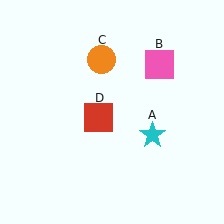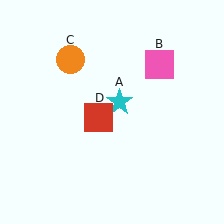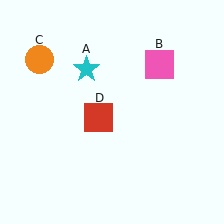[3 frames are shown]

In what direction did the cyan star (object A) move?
The cyan star (object A) moved up and to the left.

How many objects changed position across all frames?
2 objects changed position: cyan star (object A), orange circle (object C).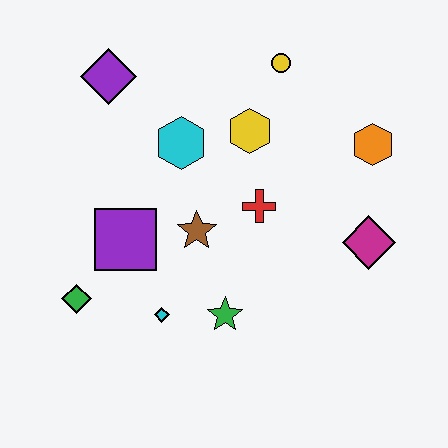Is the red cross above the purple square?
Yes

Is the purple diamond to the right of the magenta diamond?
No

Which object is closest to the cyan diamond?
The green star is closest to the cyan diamond.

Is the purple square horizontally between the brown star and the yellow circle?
No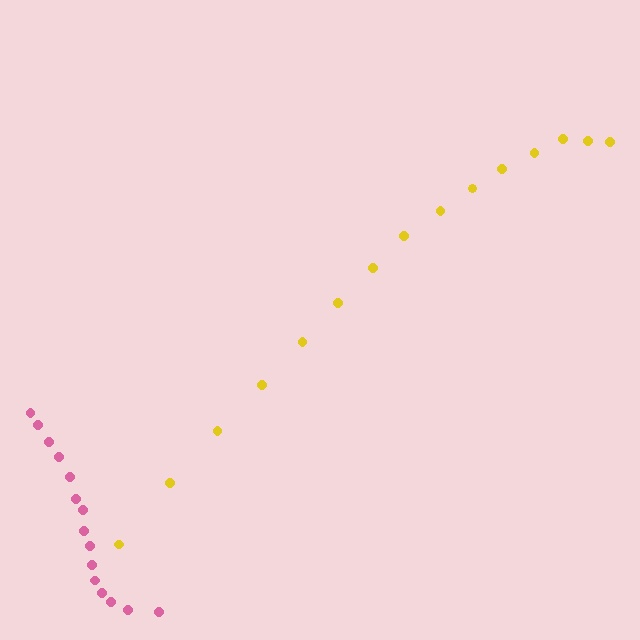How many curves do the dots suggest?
There are 2 distinct paths.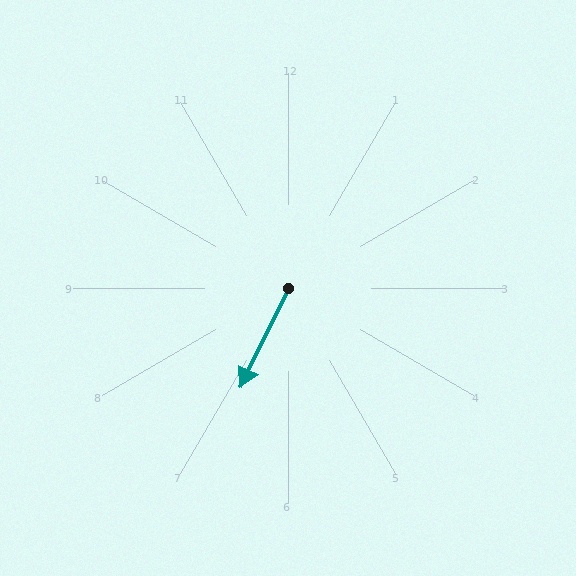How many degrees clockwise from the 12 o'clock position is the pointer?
Approximately 206 degrees.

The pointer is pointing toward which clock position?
Roughly 7 o'clock.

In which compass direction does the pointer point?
Southwest.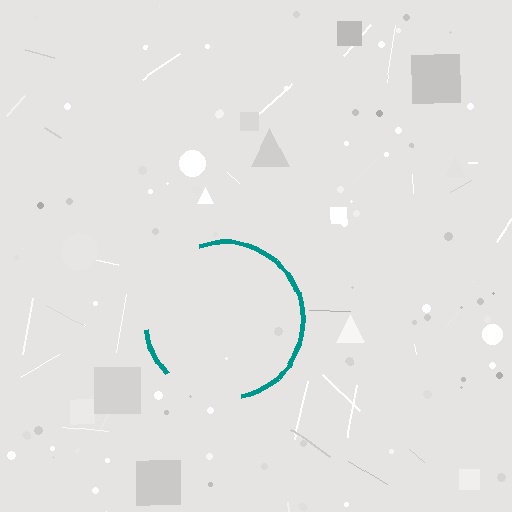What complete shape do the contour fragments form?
The contour fragments form a circle.